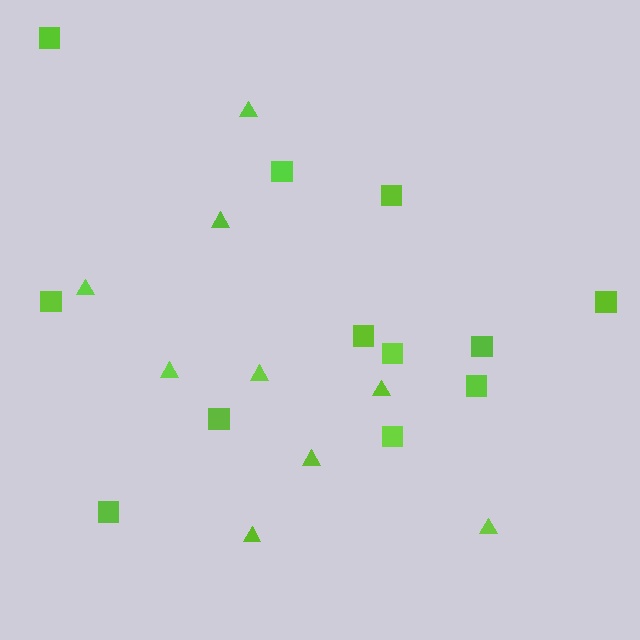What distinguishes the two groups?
There are 2 groups: one group of squares (12) and one group of triangles (9).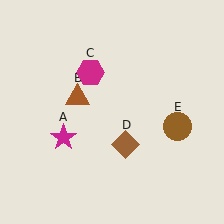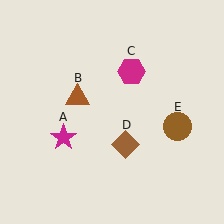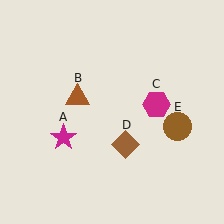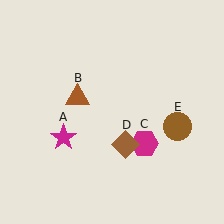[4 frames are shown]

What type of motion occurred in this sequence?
The magenta hexagon (object C) rotated clockwise around the center of the scene.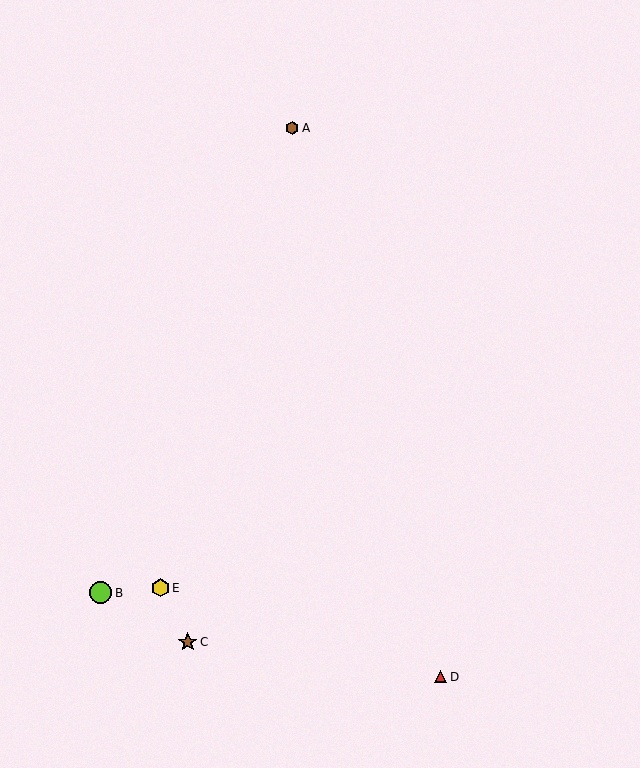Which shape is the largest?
The lime circle (labeled B) is the largest.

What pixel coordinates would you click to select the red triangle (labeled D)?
Click at (441, 677) to select the red triangle D.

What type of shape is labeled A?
Shape A is a brown hexagon.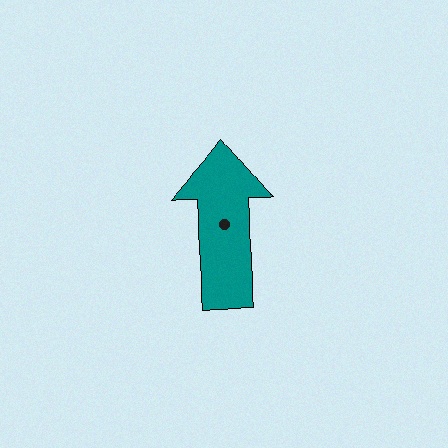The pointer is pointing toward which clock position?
Roughly 12 o'clock.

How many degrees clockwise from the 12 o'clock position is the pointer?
Approximately 360 degrees.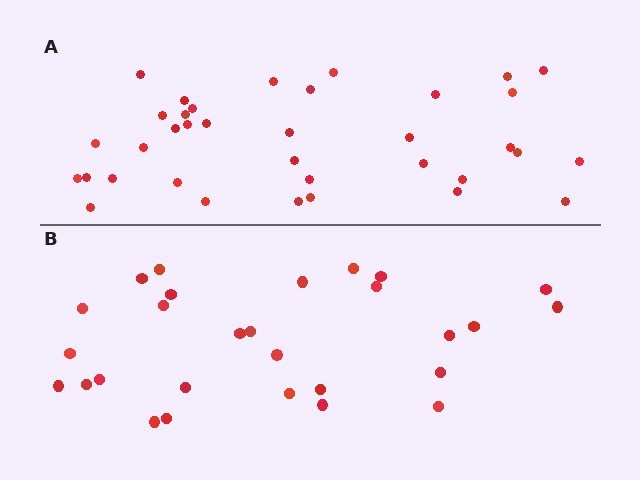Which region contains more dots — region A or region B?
Region A (the top region) has more dots.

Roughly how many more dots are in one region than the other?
Region A has roughly 8 or so more dots than region B.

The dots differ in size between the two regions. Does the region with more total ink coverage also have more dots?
No. Region B has more total ink coverage because its dots are larger, but region A actually contains more individual dots. Total area can be misleading — the number of items is what matters here.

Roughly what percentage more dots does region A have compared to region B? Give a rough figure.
About 30% more.